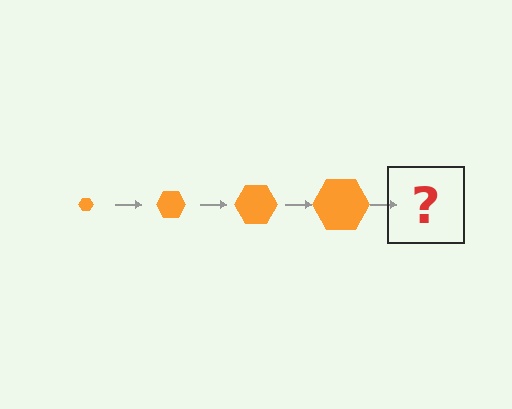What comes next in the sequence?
The next element should be an orange hexagon, larger than the previous one.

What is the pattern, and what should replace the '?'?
The pattern is that the hexagon gets progressively larger each step. The '?' should be an orange hexagon, larger than the previous one.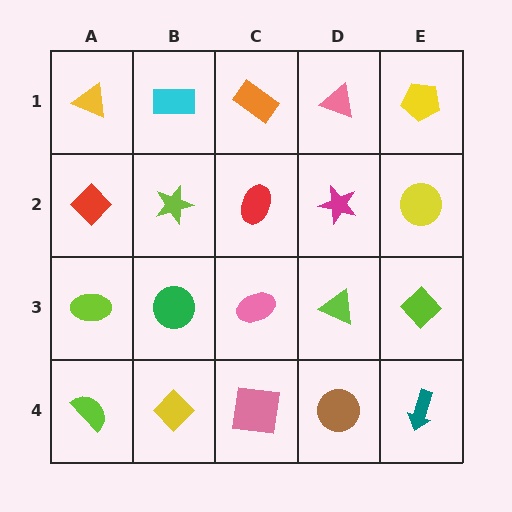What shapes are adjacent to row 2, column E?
A yellow pentagon (row 1, column E), a lime diamond (row 3, column E), a magenta star (row 2, column D).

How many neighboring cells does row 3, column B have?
4.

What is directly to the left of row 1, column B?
A yellow triangle.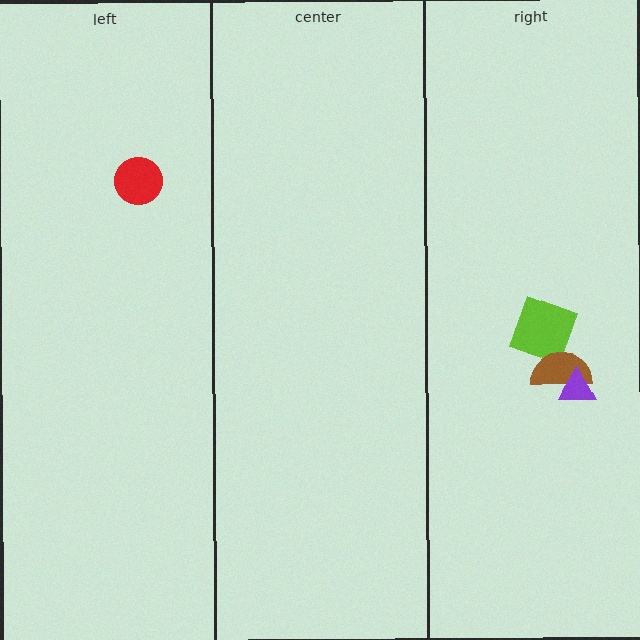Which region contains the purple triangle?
The right region.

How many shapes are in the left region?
1.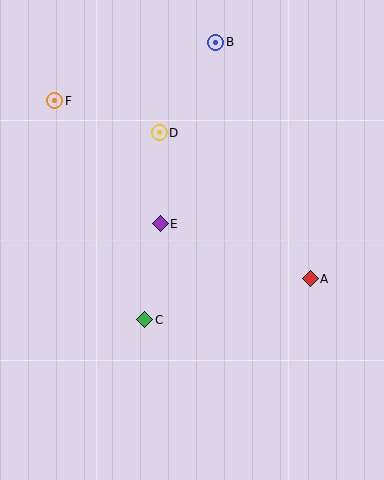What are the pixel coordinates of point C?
Point C is at (145, 320).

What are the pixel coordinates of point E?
Point E is at (160, 224).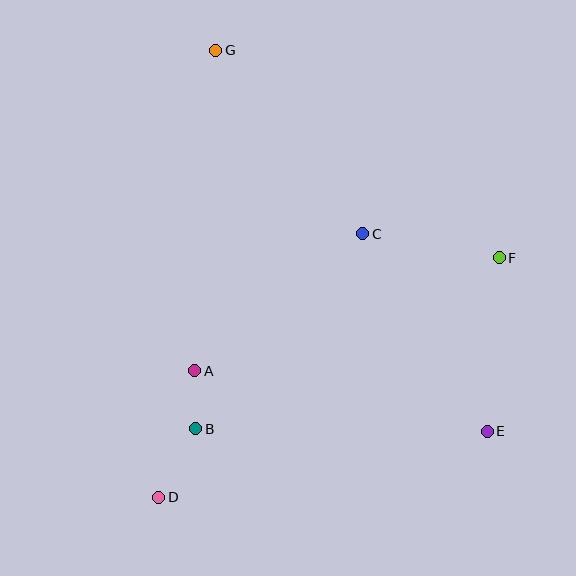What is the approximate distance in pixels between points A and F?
The distance between A and F is approximately 325 pixels.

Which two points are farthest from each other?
Points E and G are farthest from each other.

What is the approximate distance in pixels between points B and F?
The distance between B and F is approximately 348 pixels.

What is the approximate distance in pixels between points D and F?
The distance between D and F is approximately 416 pixels.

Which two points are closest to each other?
Points A and B are closest to each other.